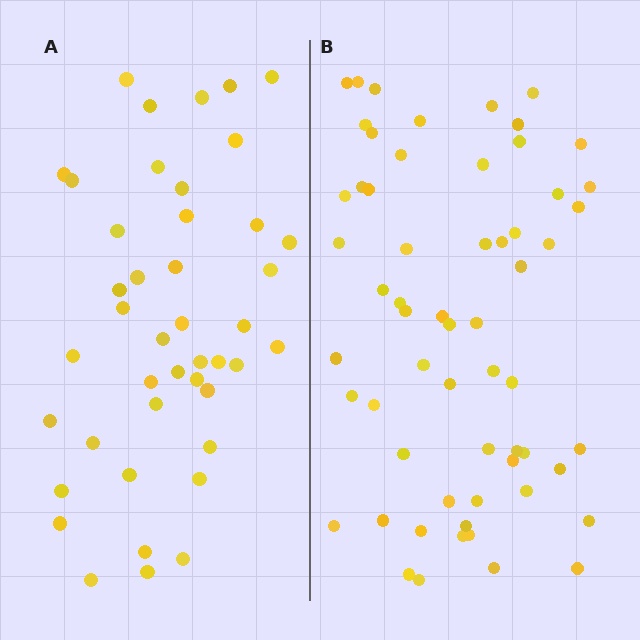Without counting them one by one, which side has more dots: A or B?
Region B (the right region) has more dots.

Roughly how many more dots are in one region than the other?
Region B has approximately 15 more dots than region A.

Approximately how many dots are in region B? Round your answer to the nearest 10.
About 60 dots.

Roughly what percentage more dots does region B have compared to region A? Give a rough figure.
About 40% more.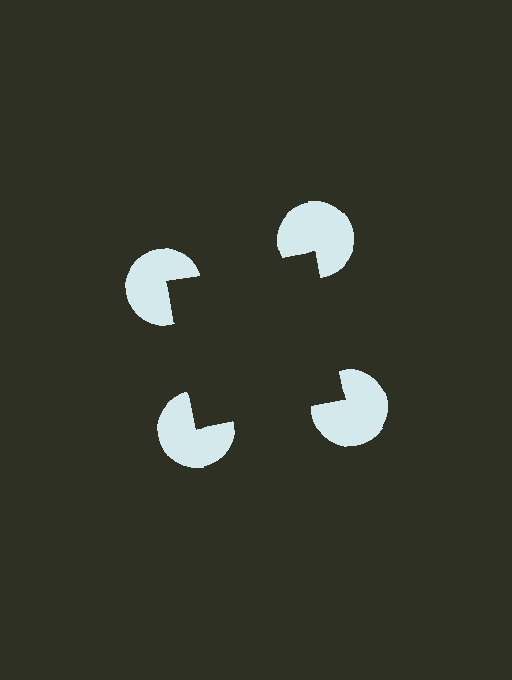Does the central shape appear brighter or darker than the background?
It typically appears slightly darker than the background, even though no actual brightness change is drawn.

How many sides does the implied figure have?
4 sides.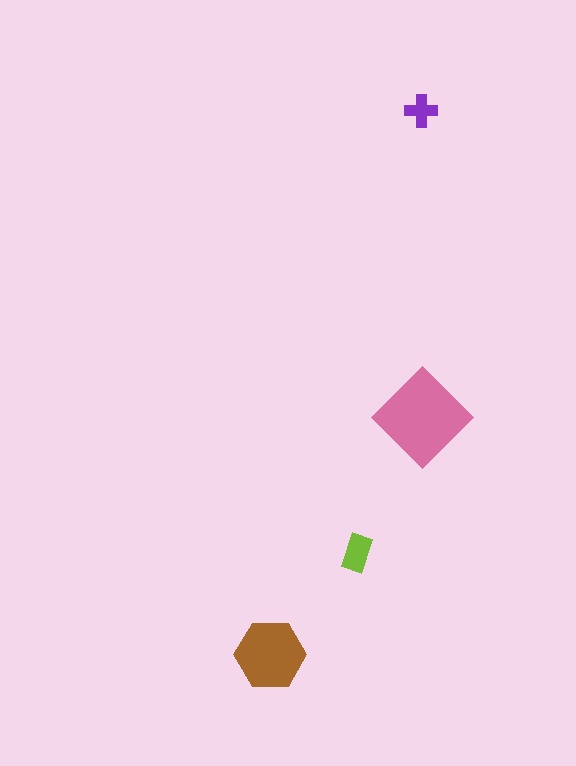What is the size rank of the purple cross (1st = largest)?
4th.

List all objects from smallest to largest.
The purple cross, the lime rectangle, the brown hexagon, the pink diamond.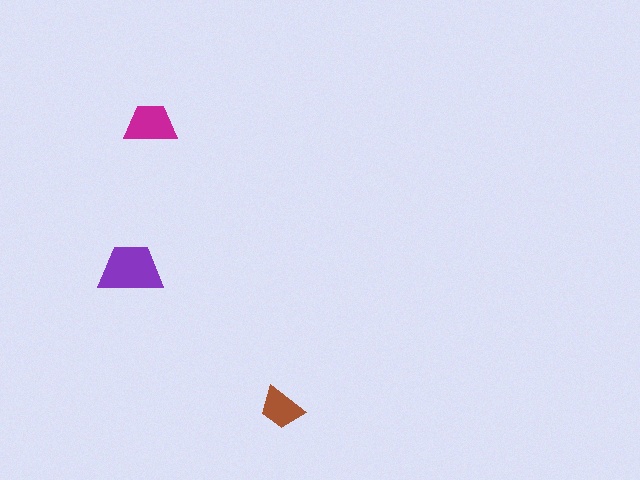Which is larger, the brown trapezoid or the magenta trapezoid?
The magenta one.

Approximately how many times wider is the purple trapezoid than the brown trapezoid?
About 1.5 times wider.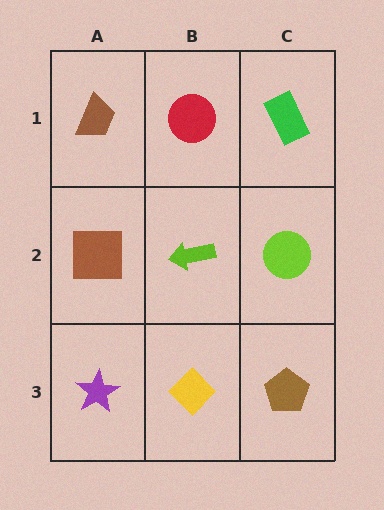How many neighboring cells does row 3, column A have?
2.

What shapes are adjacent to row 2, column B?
A red circle (row 1, column B), a yellow diamond (row 3, column B), a brown square (row 2, column A), a lime circle (row 2, column C).